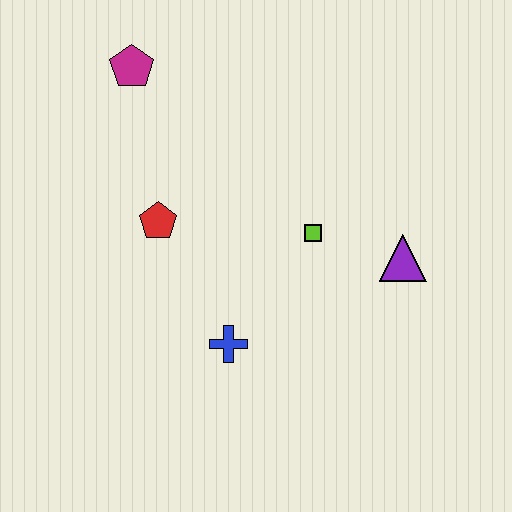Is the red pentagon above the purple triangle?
Yes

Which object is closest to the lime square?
The purple triangle is closest to the lime square.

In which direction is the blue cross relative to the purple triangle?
The blue cross is to the left of the purple triangle.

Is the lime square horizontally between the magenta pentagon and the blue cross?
No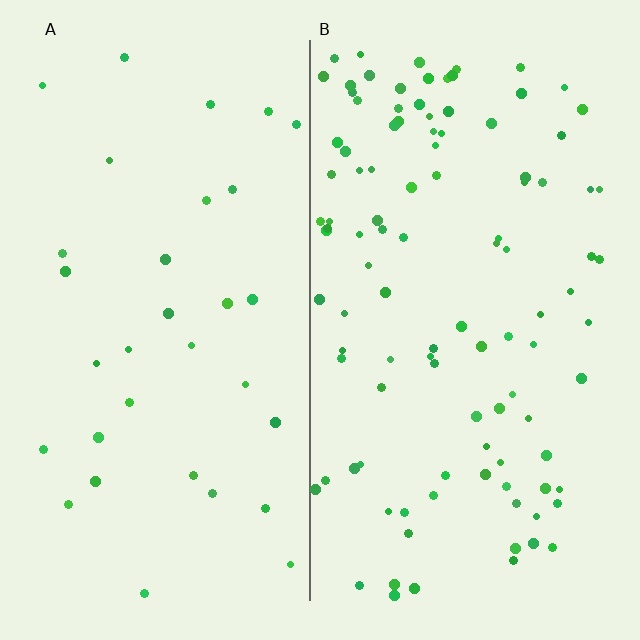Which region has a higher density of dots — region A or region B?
B (the right).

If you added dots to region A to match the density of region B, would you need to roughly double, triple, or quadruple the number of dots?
Approximately triple.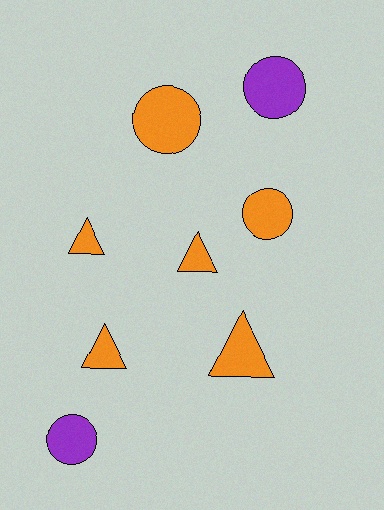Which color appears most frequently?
Orange, with 6 objects.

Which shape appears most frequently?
Triangle, with 4 objects.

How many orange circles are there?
There are 2 orange circles.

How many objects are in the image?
There are 8 objects.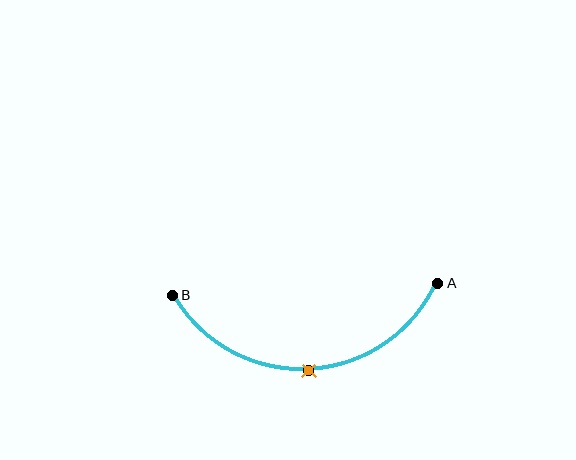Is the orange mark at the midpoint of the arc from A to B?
Yes. The orange mark lies on the arc at equal arc-length from both A and B — it is the arc midpoint.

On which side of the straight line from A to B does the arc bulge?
The arc bulges below the straight line connecting A and B.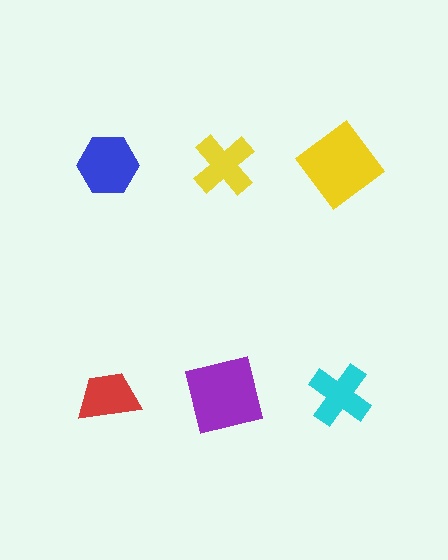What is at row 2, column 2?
A purple square.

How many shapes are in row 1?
3 shapes.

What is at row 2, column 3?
A cyan cross.